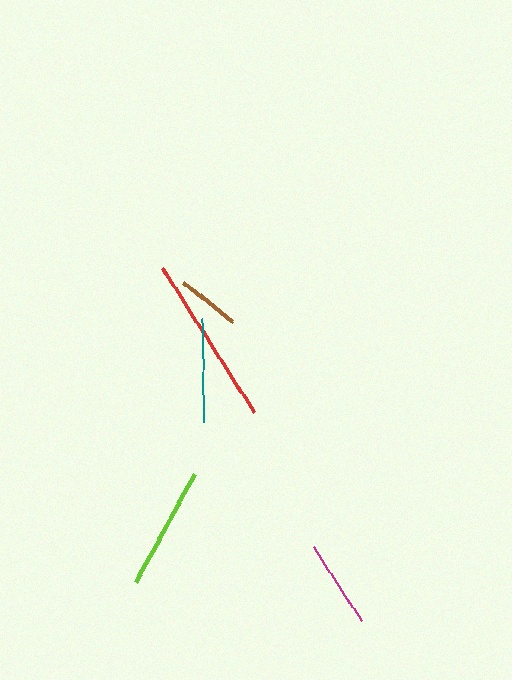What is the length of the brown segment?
The brown segment is approximately 63 pixels long.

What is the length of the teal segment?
The teal segment is approximately 103 pixels long.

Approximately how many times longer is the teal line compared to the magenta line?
The teal line is approximately 1.2 times the length of the magenta line.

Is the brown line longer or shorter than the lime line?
The lime line is longer than the brown line.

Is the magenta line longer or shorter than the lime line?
The lime line is longer than the magenta line.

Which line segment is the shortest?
The brown line is the shortest at approximately 63 pixels.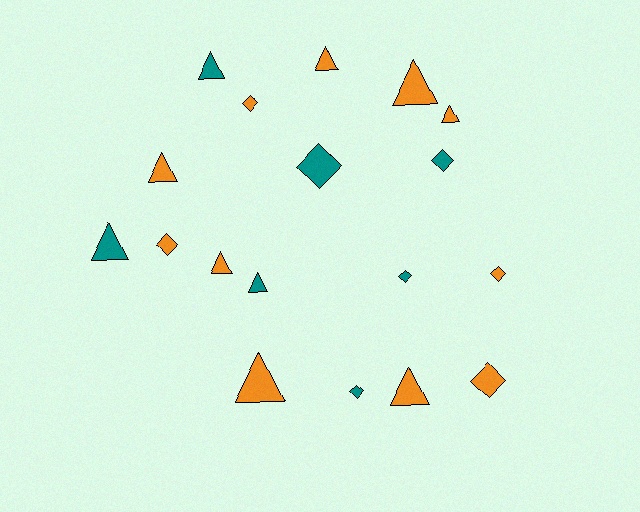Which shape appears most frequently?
Triangle, with 10 objects.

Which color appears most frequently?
Orange, with 11 objects.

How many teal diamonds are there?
There are 4 teal diamonds.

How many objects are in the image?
There are 18 objects.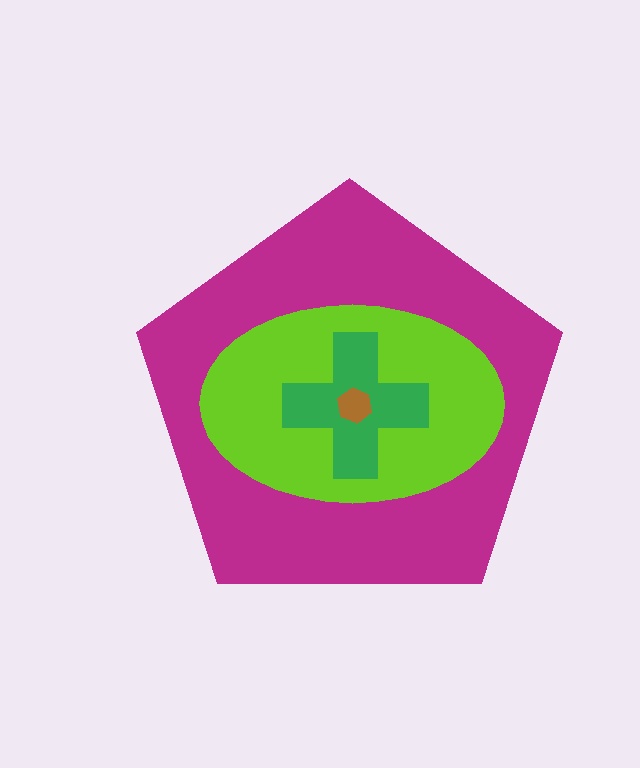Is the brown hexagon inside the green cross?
Yes.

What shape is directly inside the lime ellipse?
The green cross.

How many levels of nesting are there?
4.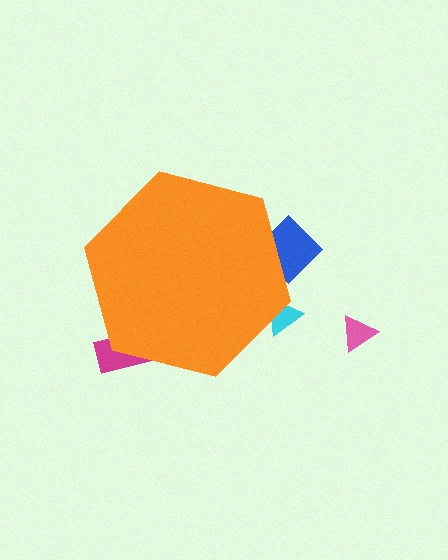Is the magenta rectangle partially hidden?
Yes, the magenta rectangle is partially hidden behind the orange hexagon.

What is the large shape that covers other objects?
An orange hexagon.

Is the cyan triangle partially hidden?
Yes, the cyan triangle is partially hidden behind the orange hexagon.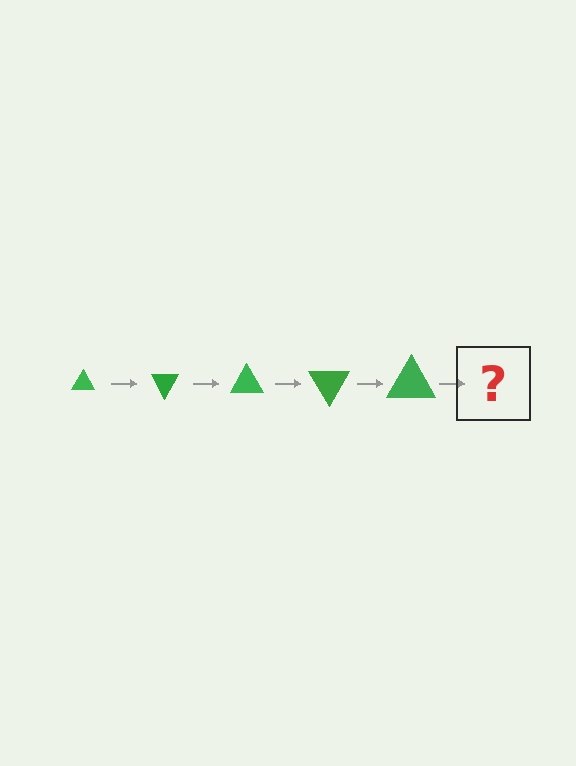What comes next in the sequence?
The next element should be a triangle, larger than the previous one and rotated 300 degrees from the start.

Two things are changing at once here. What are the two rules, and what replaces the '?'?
The two rules are that the triangle grows larger each step and it rotates 60 degrees each step. The '?' should be a triangle, larger than the previous one and rotated 300 degrees from the start.